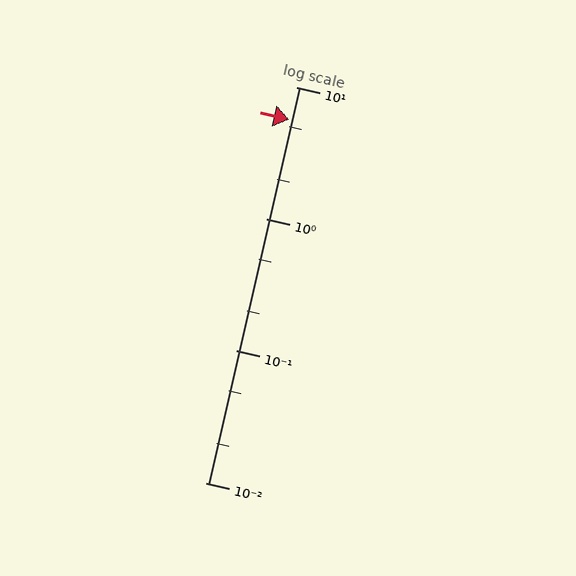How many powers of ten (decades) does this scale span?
The scale spans 3 decades, from 0.01 to 10.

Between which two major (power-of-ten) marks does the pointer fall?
The pointer is between 1 and 10.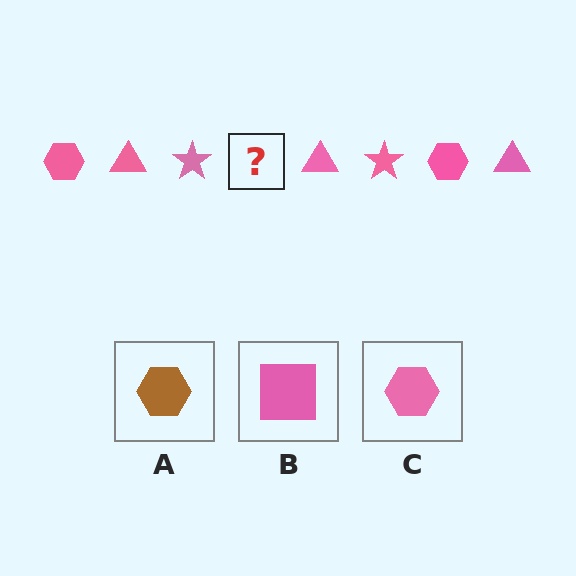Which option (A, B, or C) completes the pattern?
C.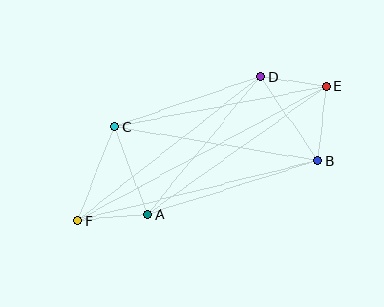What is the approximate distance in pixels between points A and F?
The distance between A and F is approximately 70 pixels.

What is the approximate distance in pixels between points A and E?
The distance between A and E is approximately 220 pixels.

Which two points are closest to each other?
Points D and E are closest to each other.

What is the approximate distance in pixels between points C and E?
The distance between C and E is approximately 216 pixels.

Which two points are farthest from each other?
Points E and F are farthest from each other.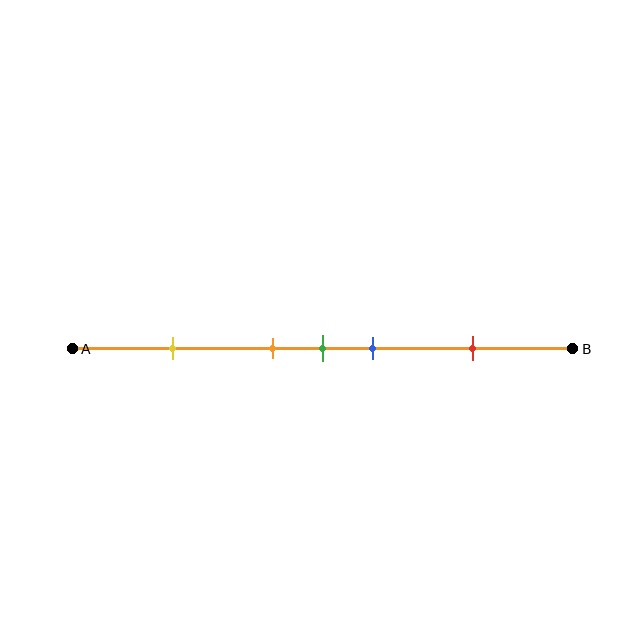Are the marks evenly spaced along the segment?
No, the marks are not evenly spaced.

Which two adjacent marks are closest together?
The orange and green marks are the closest adjacent pair.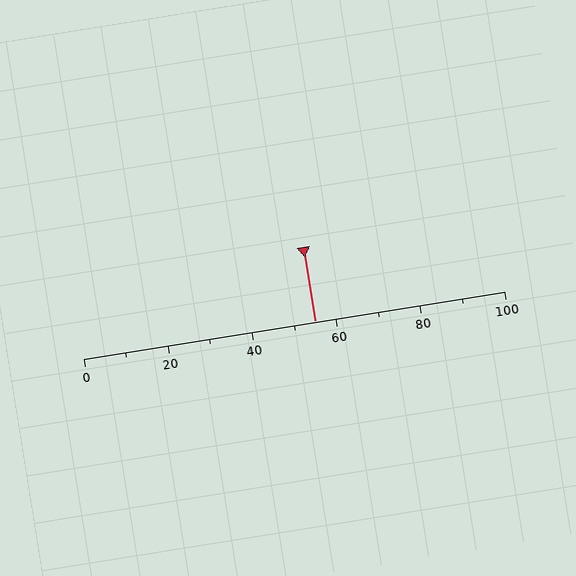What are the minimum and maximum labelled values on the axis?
The axis runs from 0 to 100.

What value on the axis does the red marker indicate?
The marker indicates approximately 55.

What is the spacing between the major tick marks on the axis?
The major ticks are spaced 20 apart.